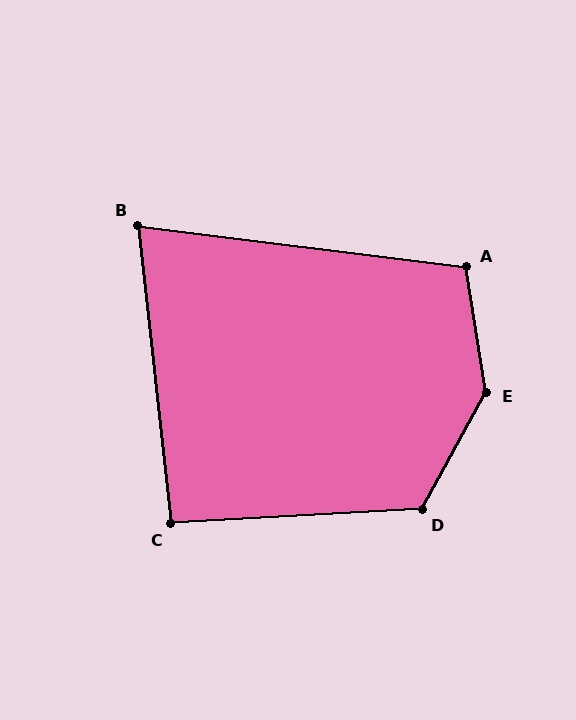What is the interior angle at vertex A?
Approximately 106 degrees (obtuse).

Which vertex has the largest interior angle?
E, at approximately 142 degrees.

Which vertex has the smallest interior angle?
B, at approximately 77 degrees.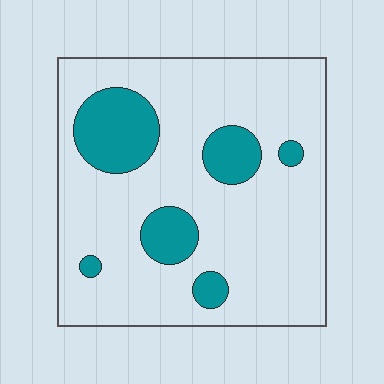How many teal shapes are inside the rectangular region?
6.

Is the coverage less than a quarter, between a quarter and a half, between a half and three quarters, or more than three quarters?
Less than a quarter.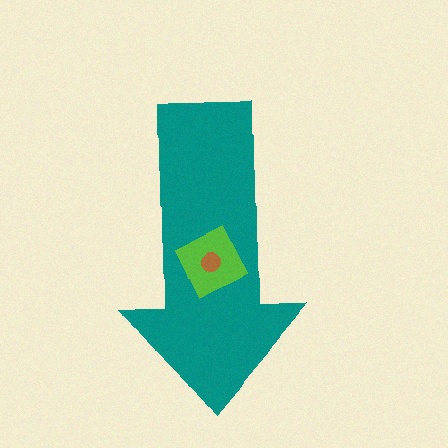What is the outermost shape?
The teal arrow.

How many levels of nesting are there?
3.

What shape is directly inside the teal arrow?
The lime diamond.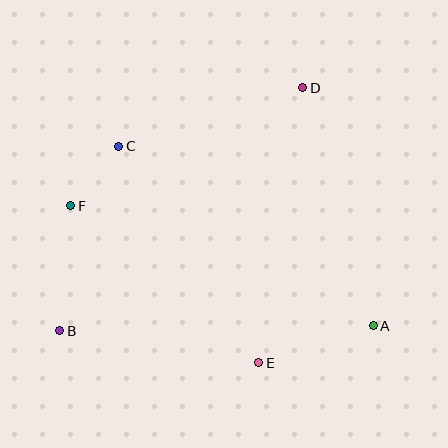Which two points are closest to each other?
Points C and F are closest to each other.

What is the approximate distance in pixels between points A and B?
The distance between A and B is approximately 314 pixels.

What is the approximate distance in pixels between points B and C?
The distance between B and C is approximately 194 pixels.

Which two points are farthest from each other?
Points B and D are farthest from each other.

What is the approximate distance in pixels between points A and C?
The distance between A and C is approximately 311 pixels.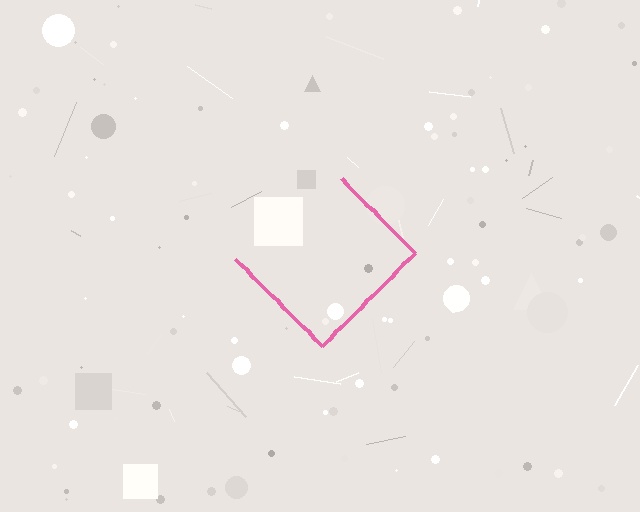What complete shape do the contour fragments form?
The contour fragments form a diamond.